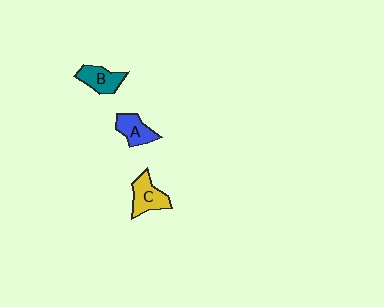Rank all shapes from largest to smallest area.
From largest to smallest: C (yellow), B (teal), A (blue).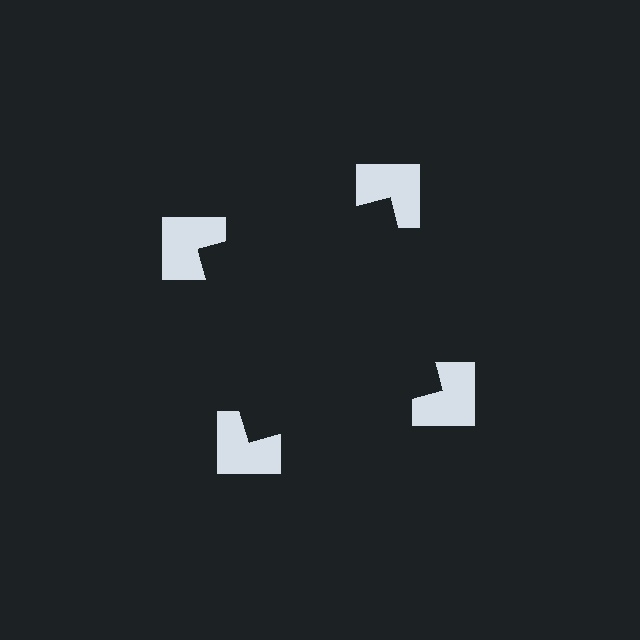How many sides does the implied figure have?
4 sides.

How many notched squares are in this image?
There are 4 — one at each vertex of the illusory square.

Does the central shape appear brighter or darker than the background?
It typically appears slightly darker than the background, even though no actual brightness change is drawn.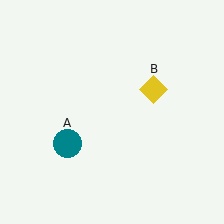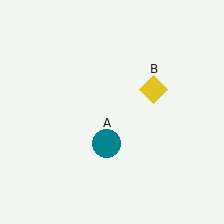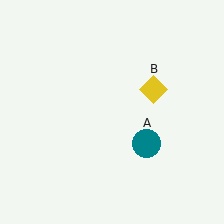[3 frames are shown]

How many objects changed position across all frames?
1 object changed position: teal circle (object A).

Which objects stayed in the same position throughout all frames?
Yellow diamond (object B) remained stationary.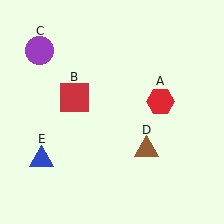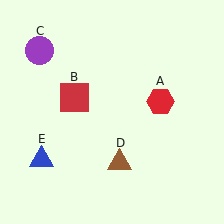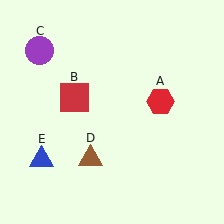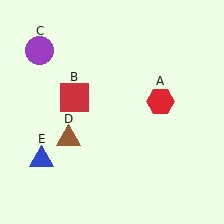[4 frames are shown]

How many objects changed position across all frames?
1 object changed position: brown triangle (object D).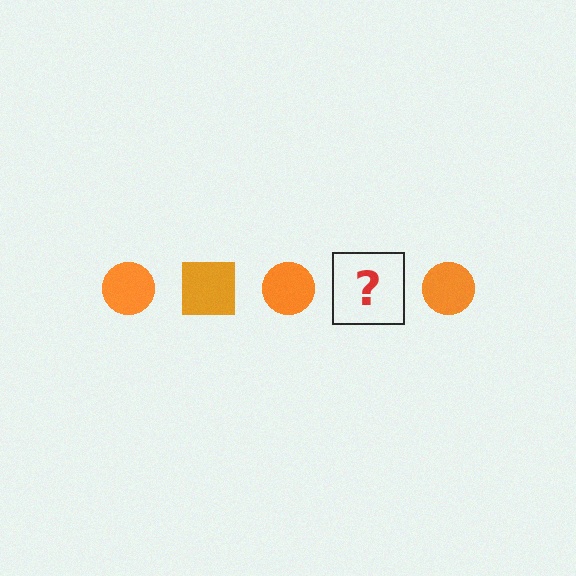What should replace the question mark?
The question mark should be replaced with an orange square.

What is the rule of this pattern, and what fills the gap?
The rule is that the pattern cycles through circle, square shapes in orange. The gap should be filled with an orange square.